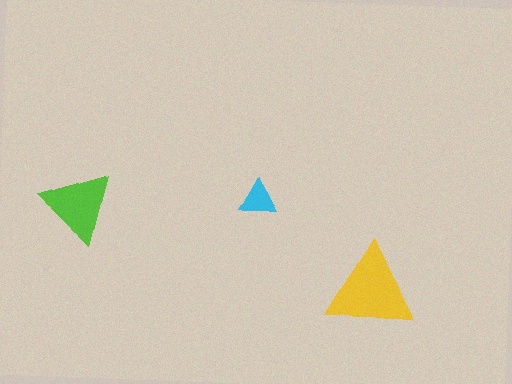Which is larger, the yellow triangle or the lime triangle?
The yellow one.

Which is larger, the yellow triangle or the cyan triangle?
The yellow one.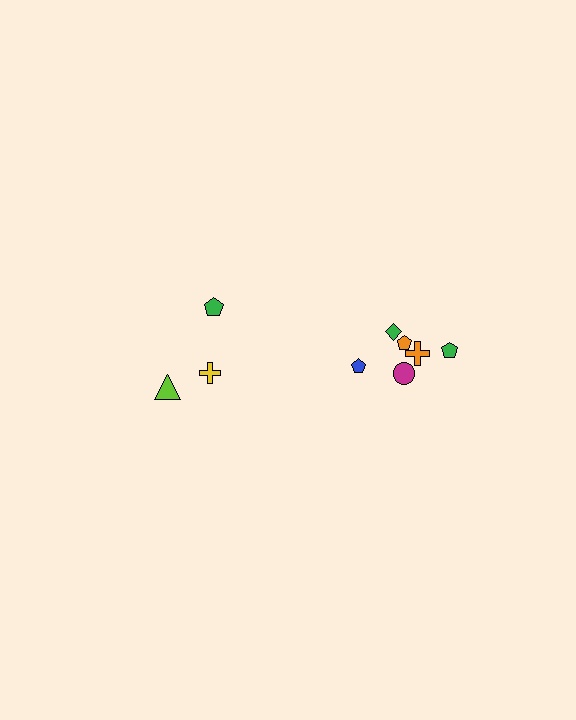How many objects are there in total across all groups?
There are 9 objects.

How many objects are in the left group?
There are 3 objects.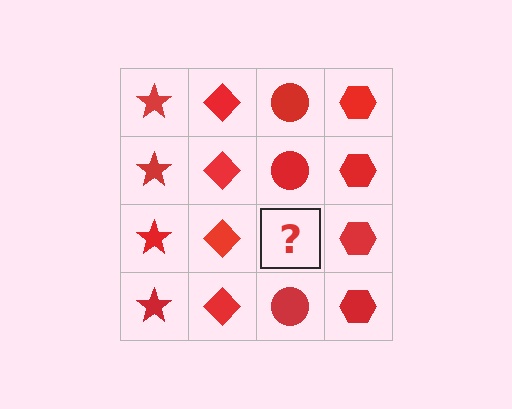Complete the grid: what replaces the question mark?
The question mark should be replaced with a red circle.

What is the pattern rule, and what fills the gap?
The rule is that each column has a consistent shape. The gap should be filled with a red circle.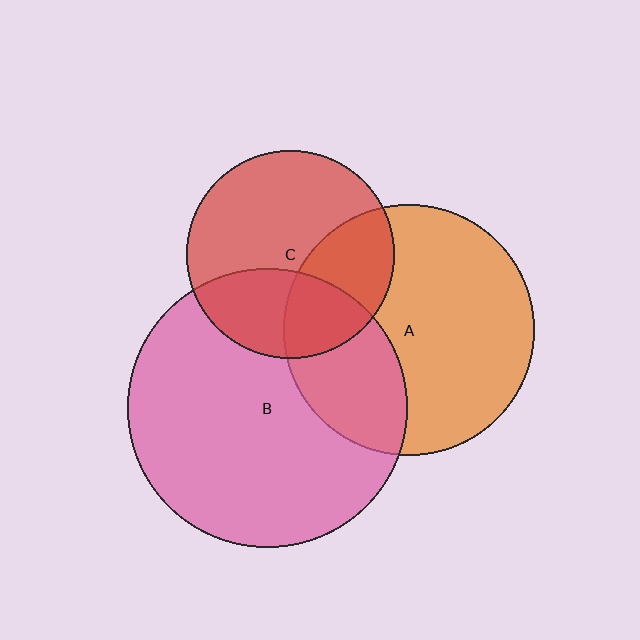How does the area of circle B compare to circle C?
Approximately 1.8 times.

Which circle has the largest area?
Circle B (pink).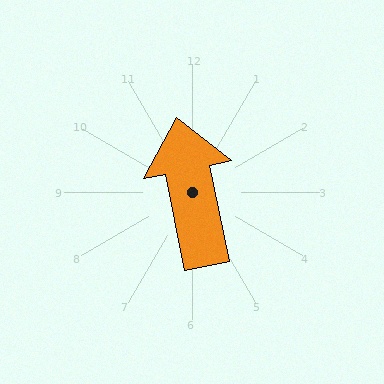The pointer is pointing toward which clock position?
Roughly 12 o'clock.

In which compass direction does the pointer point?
North.